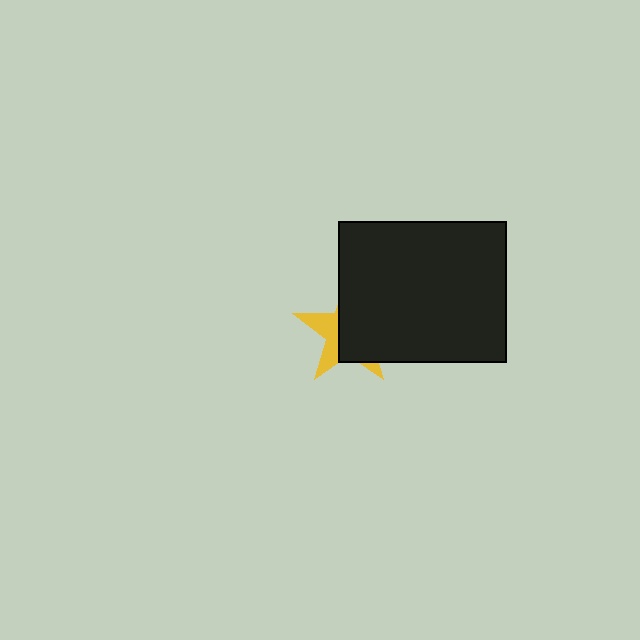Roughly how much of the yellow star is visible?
A small part of it is visible (roughly 34%).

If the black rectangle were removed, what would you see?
You would see the complete yellow star.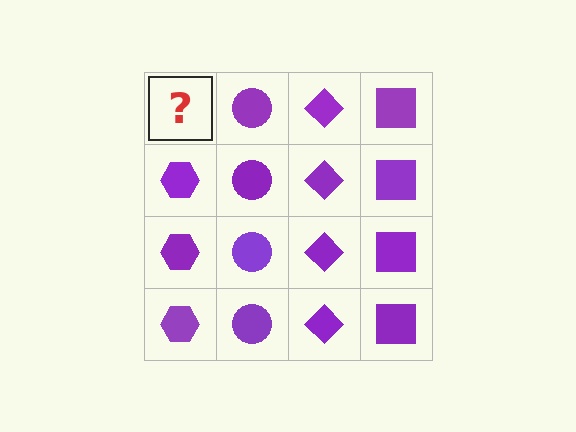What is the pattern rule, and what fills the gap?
The rule is that each column has a consistent shape. The gap should be filled with a purple hexagon.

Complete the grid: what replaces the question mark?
The question mark should be replaced with a purple hexagon.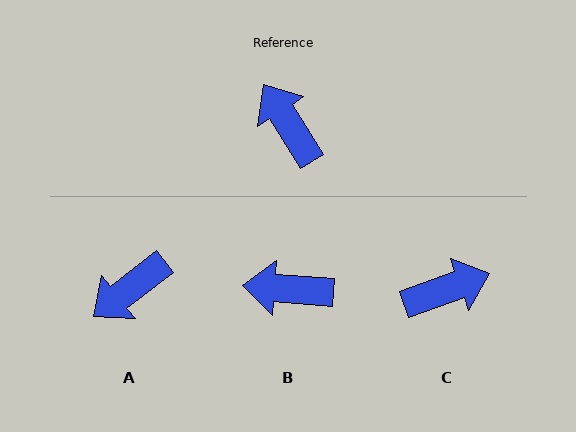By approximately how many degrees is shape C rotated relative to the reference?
Approximately 103 degrees clockwise.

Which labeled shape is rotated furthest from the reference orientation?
C, about 103 degrees away.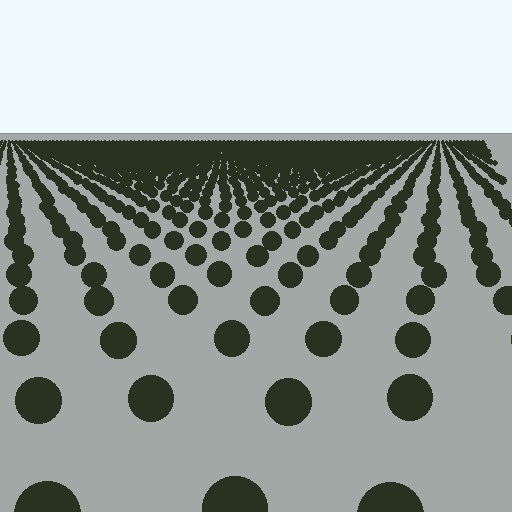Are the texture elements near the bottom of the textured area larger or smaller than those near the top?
Larger. Near the bottom, elements are closer to the viewer and appear at a bigger on-screen size.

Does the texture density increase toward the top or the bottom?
Density increases toward the top.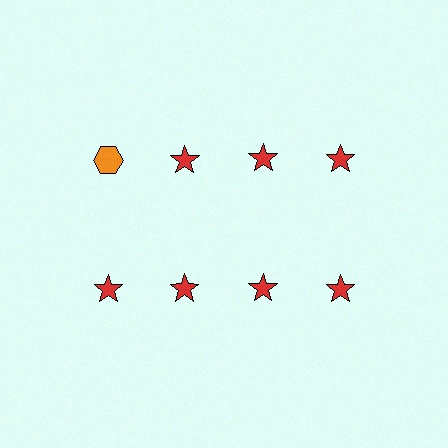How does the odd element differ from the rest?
It differs in both color (orange instead of red) and shape (hexagon instead of star).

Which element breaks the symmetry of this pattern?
The orange hexagon in the top row, leftmost column breaks the symmetry. All other shapes are red stars.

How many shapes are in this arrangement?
There are 8 shapes arranged in a grid pattern.